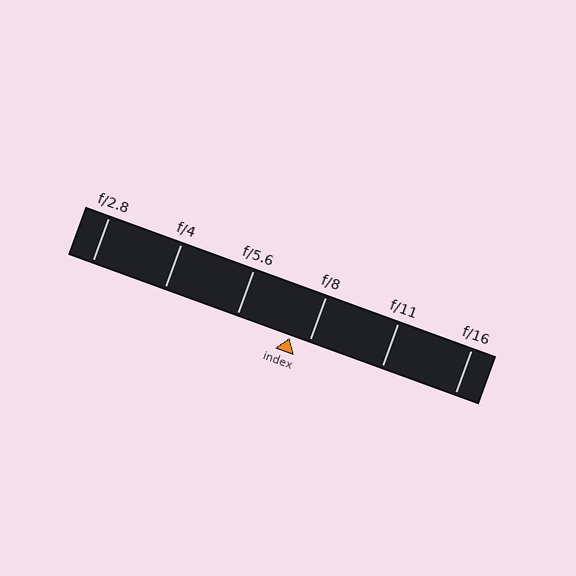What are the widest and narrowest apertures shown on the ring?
The widest aperture shown is f/2.8 and the narrowest is f/16.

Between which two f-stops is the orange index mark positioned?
The index mark is between f/5.6 and f/8.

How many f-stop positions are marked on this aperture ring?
There are 6 f-stop positions marked.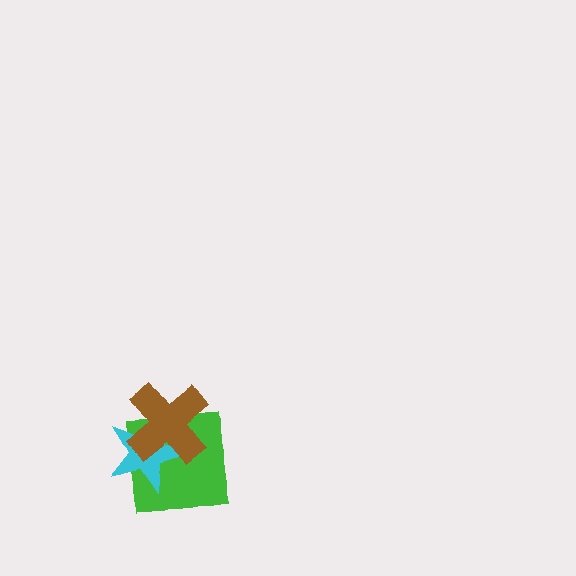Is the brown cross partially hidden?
No, no other shape covers it.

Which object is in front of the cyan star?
The brown cross is in front of the cyan star.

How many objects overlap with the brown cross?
2 objects overlap with the brown cross.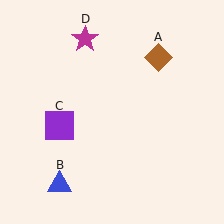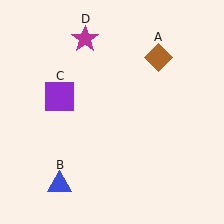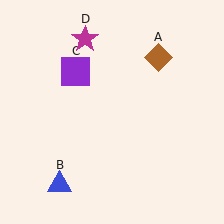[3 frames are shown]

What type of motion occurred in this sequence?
The purple square (object C) rotated clockwise around the center of the scene.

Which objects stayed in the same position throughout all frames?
Brown diamond (object A) and blue triangle (object B) and magenta star (object D) remained stationary.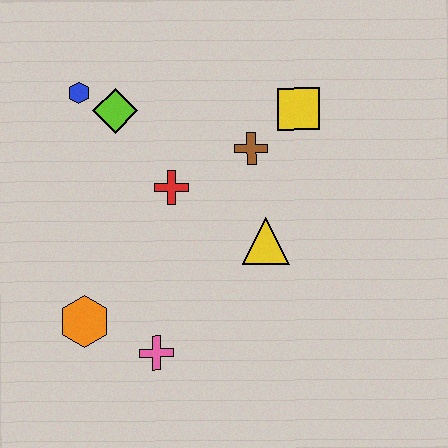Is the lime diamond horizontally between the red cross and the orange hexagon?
Yes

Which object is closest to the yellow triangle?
The brown cross is closest to the yellow triangle.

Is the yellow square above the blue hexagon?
No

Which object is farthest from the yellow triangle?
The blue hexagon is farthest from the yellow triangle.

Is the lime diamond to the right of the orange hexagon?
Yes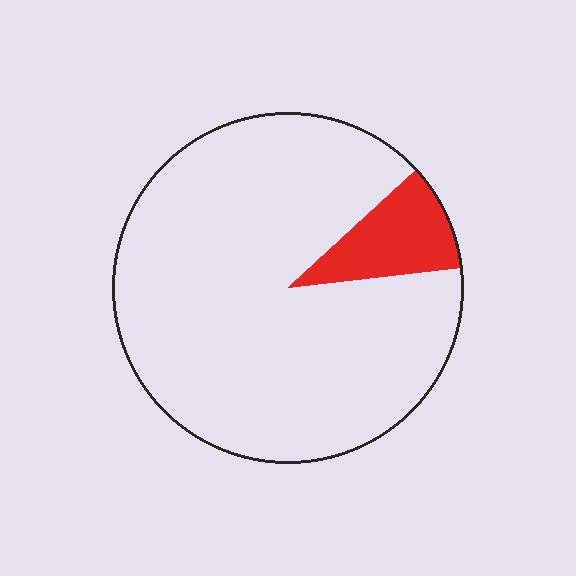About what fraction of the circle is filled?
About one tenth (1/10).